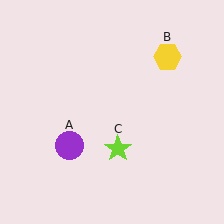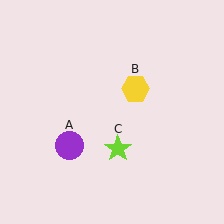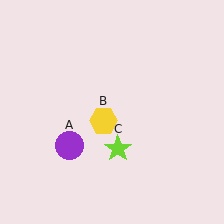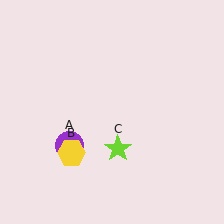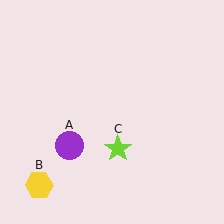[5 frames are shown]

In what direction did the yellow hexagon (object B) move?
The yellow hexagon (object B) moved down and to the left.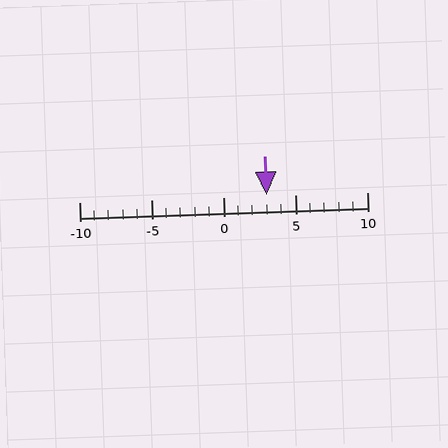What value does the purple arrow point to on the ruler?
The purple arrow points to approximately 3.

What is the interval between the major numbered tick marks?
The major tick marks are spaced 5 units apart.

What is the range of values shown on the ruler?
The ruler shows values from -10 to 10.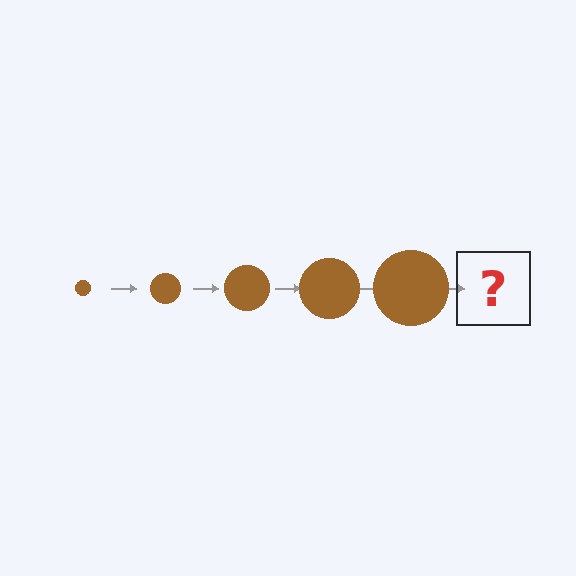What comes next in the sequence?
The next element should be a brown circle, larger than the previous one.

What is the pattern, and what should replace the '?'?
The pattern is that the circle gets progressively larger each step. The '?' should be a brown circle, larger than the previous one.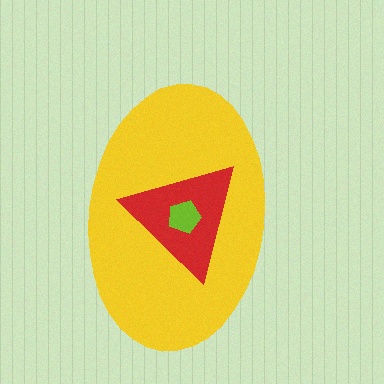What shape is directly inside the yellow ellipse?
The red triangle.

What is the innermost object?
The lime pentagon.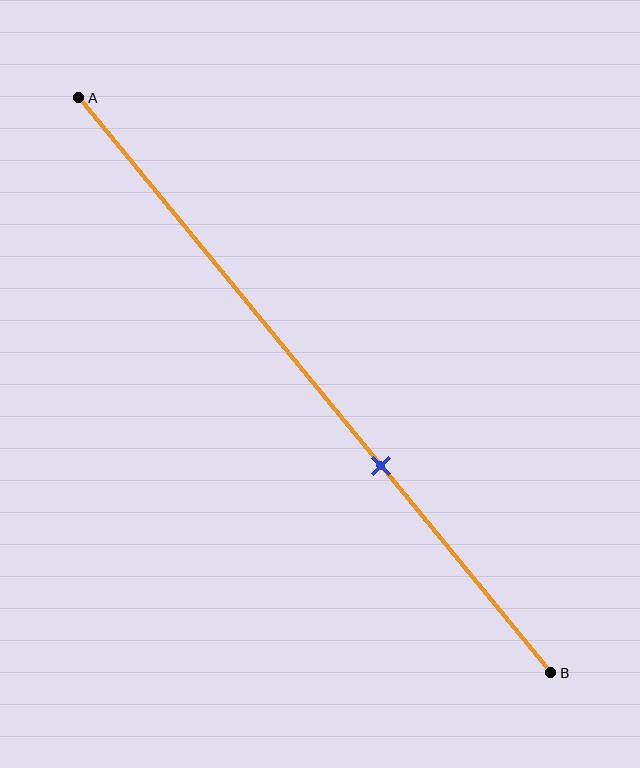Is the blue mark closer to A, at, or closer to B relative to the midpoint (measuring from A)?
The blue mark is closer to point B than the midpoint of segment AB.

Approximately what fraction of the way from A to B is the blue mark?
The blue mark is approximately 65% of the way from A to B.